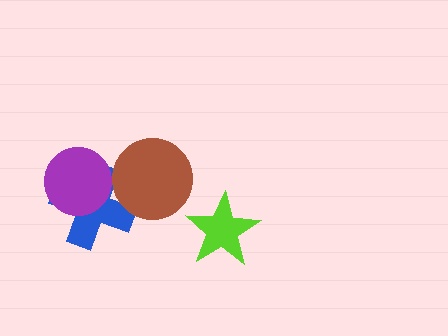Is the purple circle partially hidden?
No, no other shape covers it.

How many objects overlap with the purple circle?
1 object overlaps with the purple circle.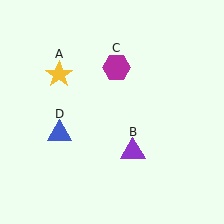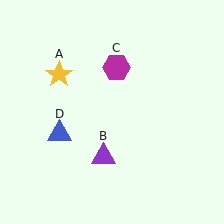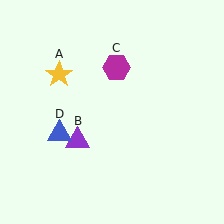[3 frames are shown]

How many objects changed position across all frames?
1 object changed position: purple triangle (object B).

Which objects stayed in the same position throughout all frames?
Yellow star (object A) and magenta hexagon (object C) and blue triangle (object D) remained stationary.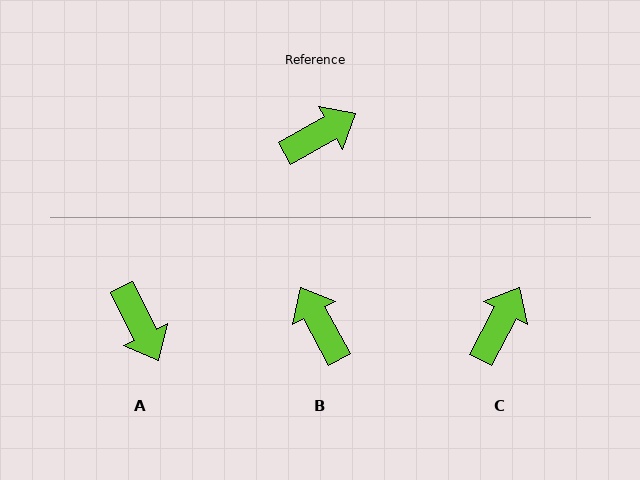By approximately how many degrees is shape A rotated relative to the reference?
Approximately 92 degrees clockwise.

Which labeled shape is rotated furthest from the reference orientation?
A, about 92 degrees away.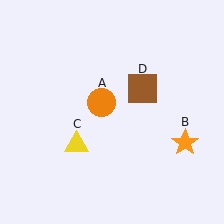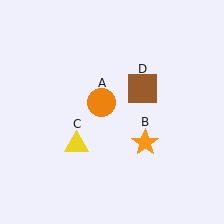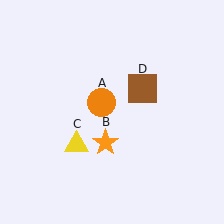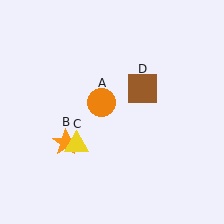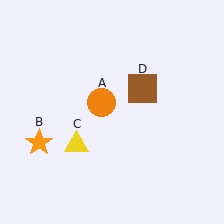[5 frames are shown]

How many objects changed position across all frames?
1 object changed position: orange star (object B).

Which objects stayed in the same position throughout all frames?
Orange circle (object A) and yellow triangle (object C) and brown square (object D) remained stationary.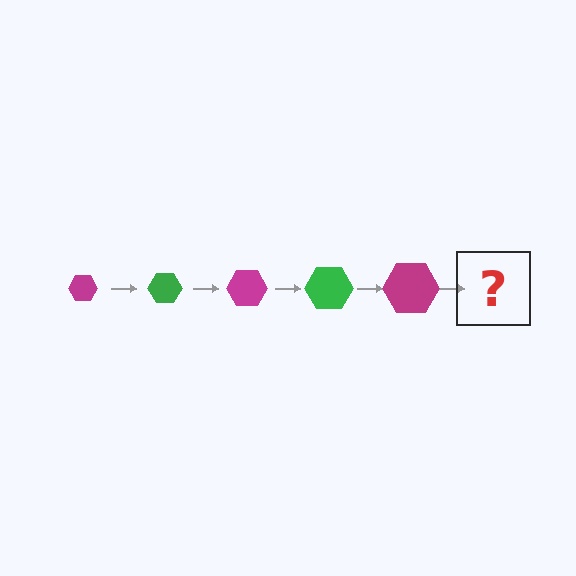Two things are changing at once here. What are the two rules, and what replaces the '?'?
The two rules are that the hexagon grows larger each step and the color cycles through magenta and green. The '?' should be a green hexagon, larger than the previous one.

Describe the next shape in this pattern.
It should be a green hexagon, larger than the previous one.